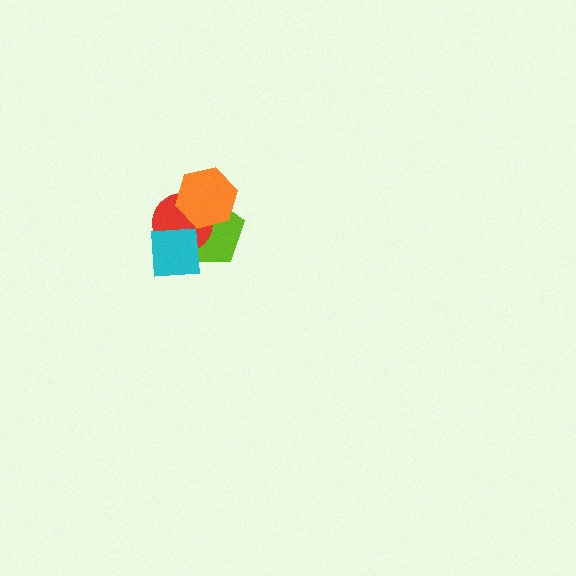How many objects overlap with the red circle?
3 objects overlap with the red circle.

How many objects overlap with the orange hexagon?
2 objects overlap with the orange hexagon.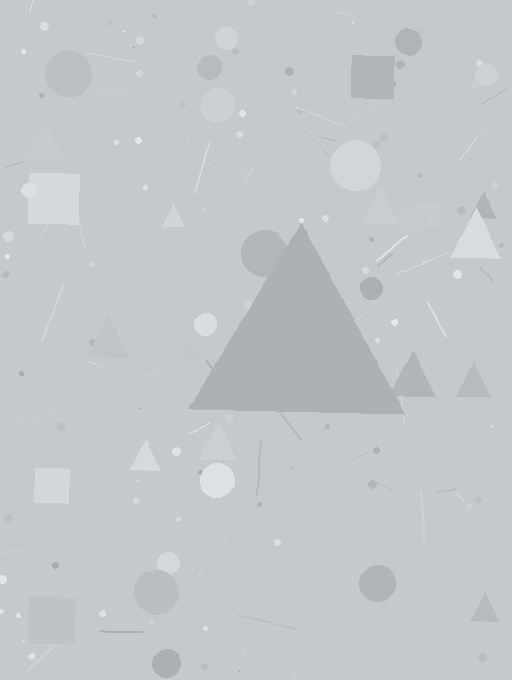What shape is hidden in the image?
A triangle is hidden in the image.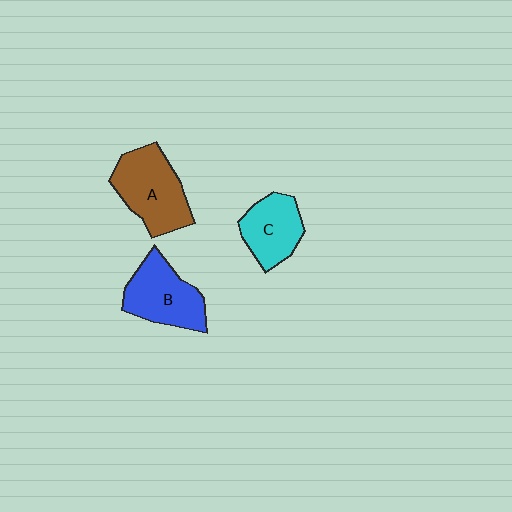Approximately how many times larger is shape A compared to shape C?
Approximately 1.4 times.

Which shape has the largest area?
Shape A (brown).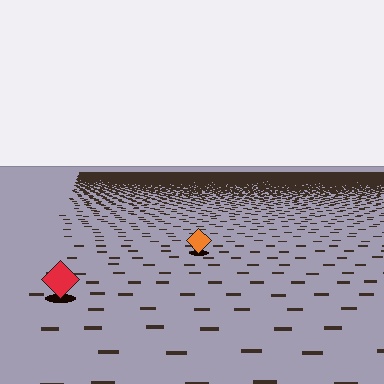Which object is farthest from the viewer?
The orange diamond is farthest from the viewer. It appears smaller and the ground texture around it is denser.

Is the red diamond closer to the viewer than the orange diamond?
Yes. The red diamond is closer — you can tell from the texture gradient: the ground texture is coarser near it.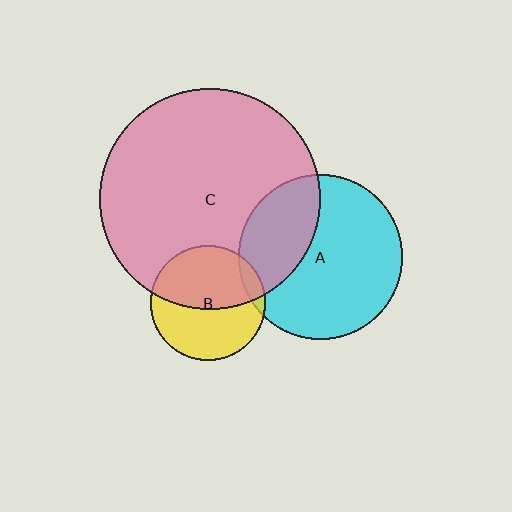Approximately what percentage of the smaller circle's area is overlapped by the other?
Approximately 10%.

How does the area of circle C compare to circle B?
Approximately 3.7 times.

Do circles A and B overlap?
Yes.